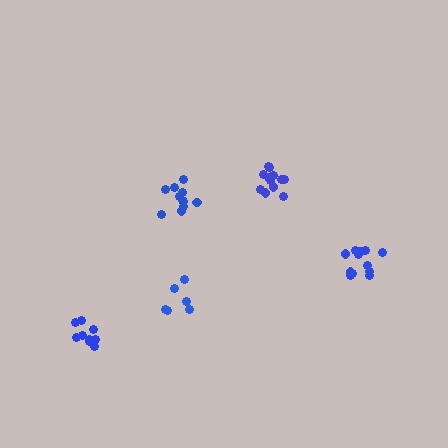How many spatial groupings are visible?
There are 5 spatial groupings.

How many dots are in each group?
Group 1: 6 dots, Group 2: 12 dots, Group 3: 9 dots, Group 4: 11 dots, Group 5: 12 dots (50 total).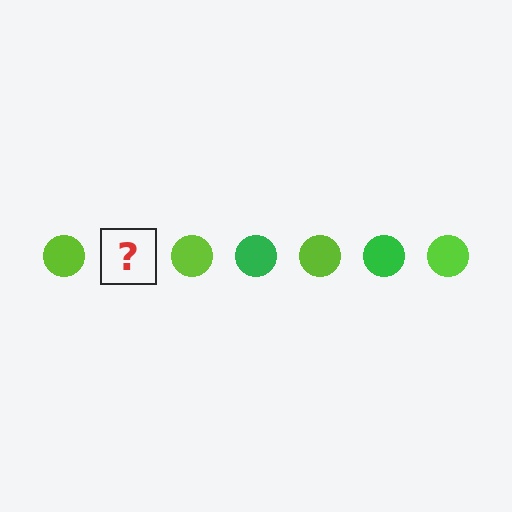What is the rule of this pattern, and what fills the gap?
The rule is that the pattern cycles through lime, green circles. The gap should be filled with a green circle.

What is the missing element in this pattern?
The missing element is a green circle.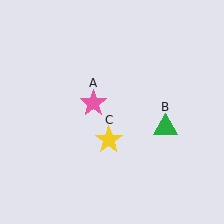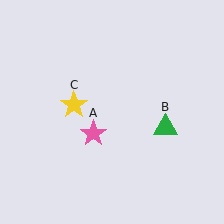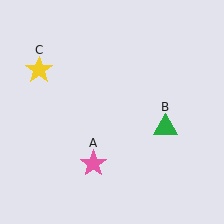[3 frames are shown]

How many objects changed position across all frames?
2 objects changed position: pink star (object A), yellow star (object C).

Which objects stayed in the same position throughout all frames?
Green triangle (object B) remained stationary.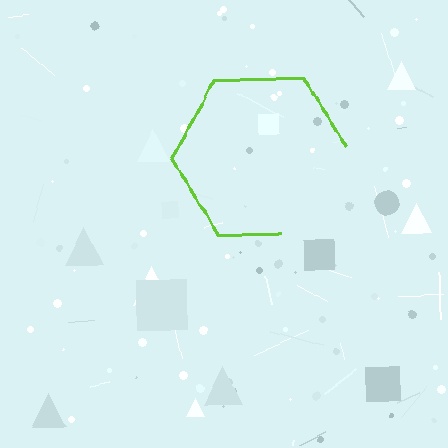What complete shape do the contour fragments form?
The contour fragments form a hexagon.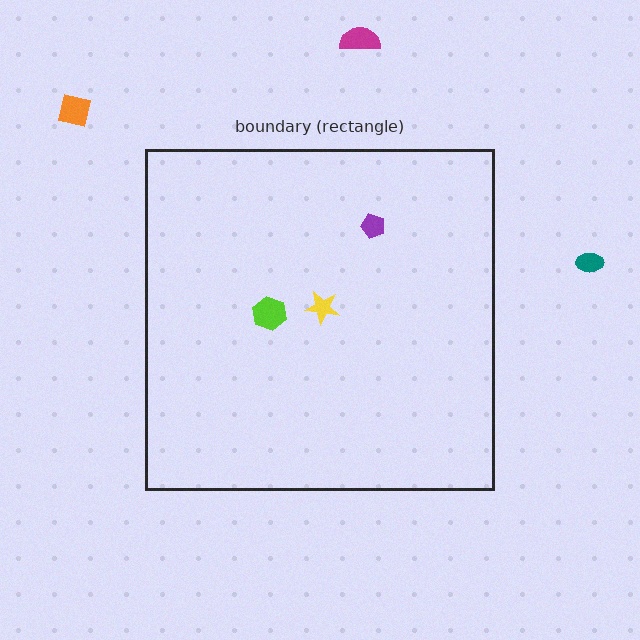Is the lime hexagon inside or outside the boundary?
Inside.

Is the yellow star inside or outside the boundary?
Inside.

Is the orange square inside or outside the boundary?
Outside.